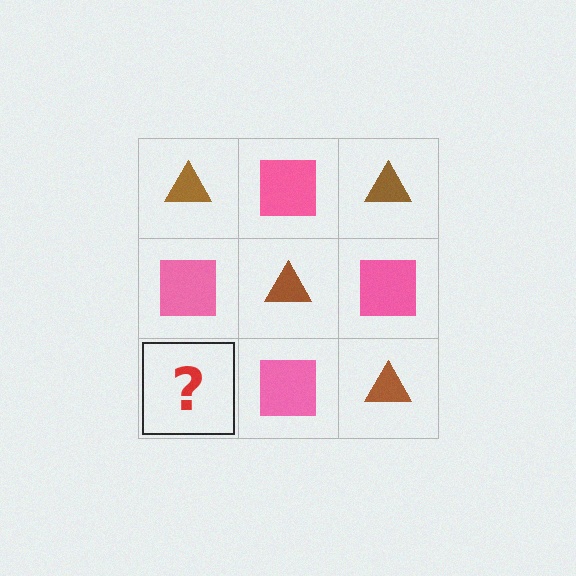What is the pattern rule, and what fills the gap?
The rule is that it alternates brown triangle and pink square in a checkerboard pattern. The gap should be filled with a brown triangle.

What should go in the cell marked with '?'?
The missing cell should contain a brown triangle.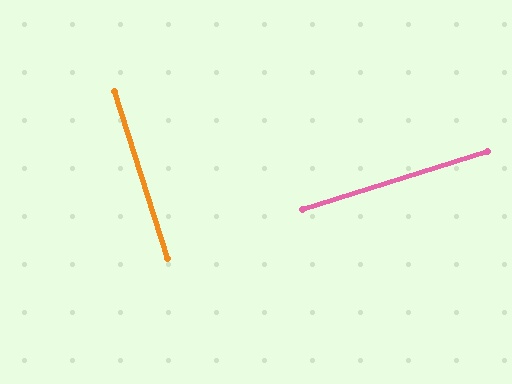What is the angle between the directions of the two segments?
Approximately 90 degrees.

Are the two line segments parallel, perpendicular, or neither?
Perpendicular — they meet at approximately 90°.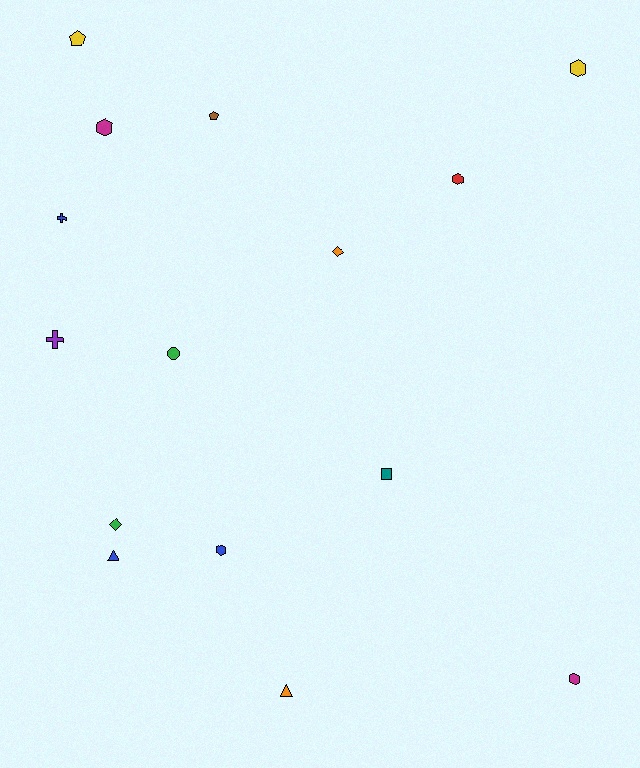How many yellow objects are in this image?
There are 2 yellow objects.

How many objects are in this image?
There are 15 objects.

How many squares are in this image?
There is 1 square.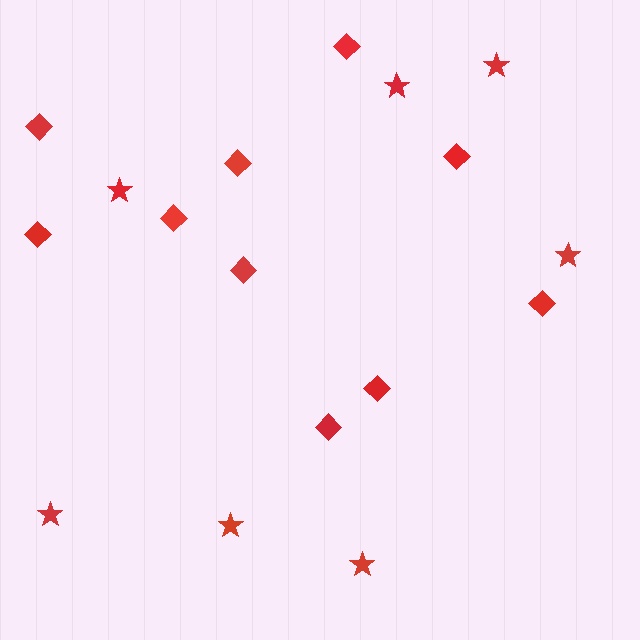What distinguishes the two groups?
There are 2 groups: one group of diamonds (10) and one group of stars (7).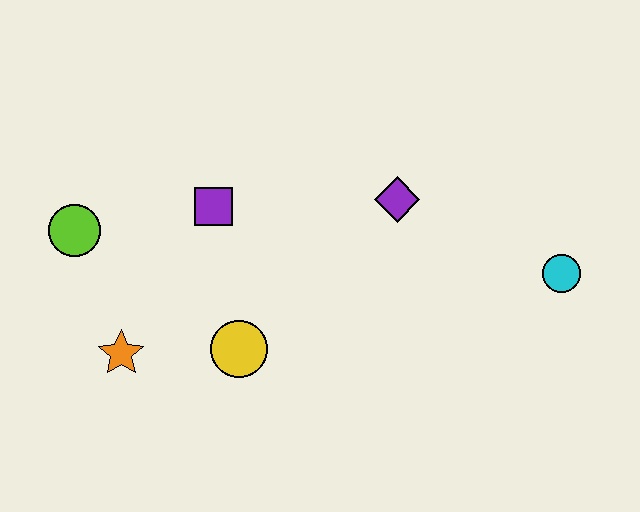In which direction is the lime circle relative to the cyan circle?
The lime circle is to the left of the cyan circle.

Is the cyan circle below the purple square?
Yes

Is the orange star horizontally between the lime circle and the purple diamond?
Yes